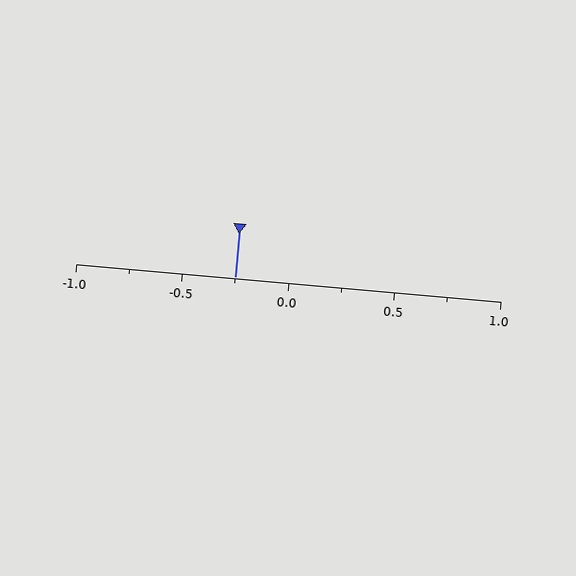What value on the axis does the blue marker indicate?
The marker indicates approximately -0.25.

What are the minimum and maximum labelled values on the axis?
The axis runs from -1.0 to 1.0.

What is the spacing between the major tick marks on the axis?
The major ticks are spaced 0.5 apart.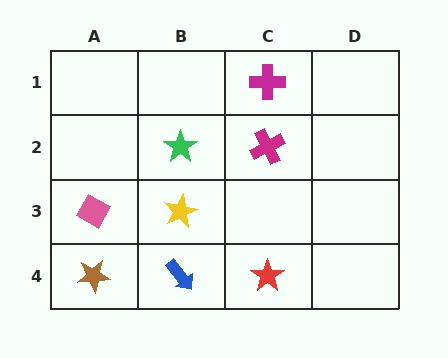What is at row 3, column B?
A yellow star.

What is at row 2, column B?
A green star.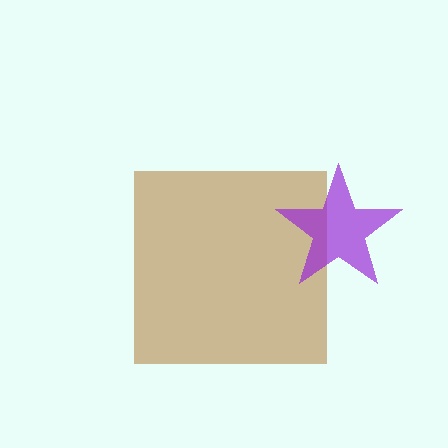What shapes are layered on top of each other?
The layered shapes are: a brown square, a purple star.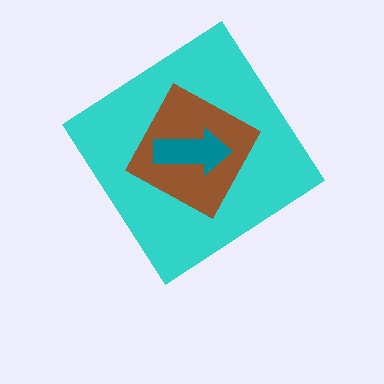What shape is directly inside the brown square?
The teal arrow.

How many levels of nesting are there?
3.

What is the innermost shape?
The teal arrow.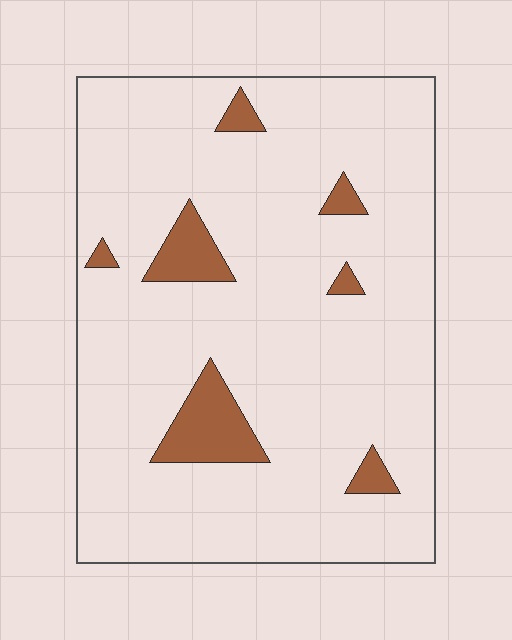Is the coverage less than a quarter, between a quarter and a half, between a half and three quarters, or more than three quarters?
Less than a quarter.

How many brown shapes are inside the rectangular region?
7.